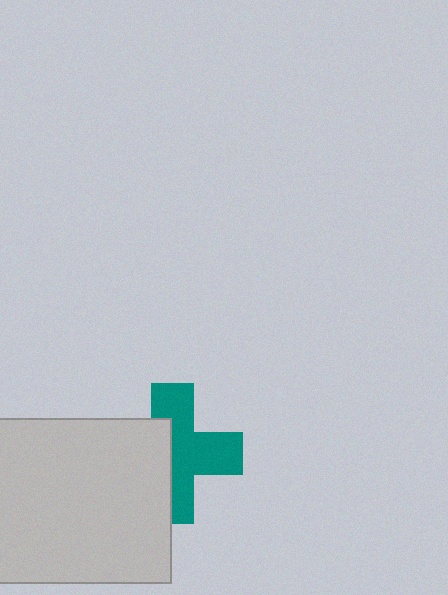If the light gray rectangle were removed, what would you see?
You would see the complete teal cross.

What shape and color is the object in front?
The object in front is a light gray rectangle.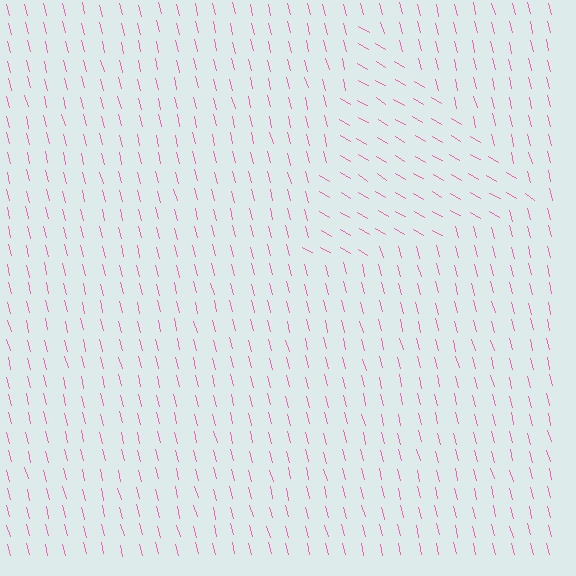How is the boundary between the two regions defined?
The boundary is defined purely by a change in line orientation (approximately 45 degrees difference). All lines are the same color and thickness.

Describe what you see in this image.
The image is filled with small pink line segments. A triangle region in the image has lines oriented differently from the surrounding lines, creating a visible texture boundary.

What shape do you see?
I see a triangle.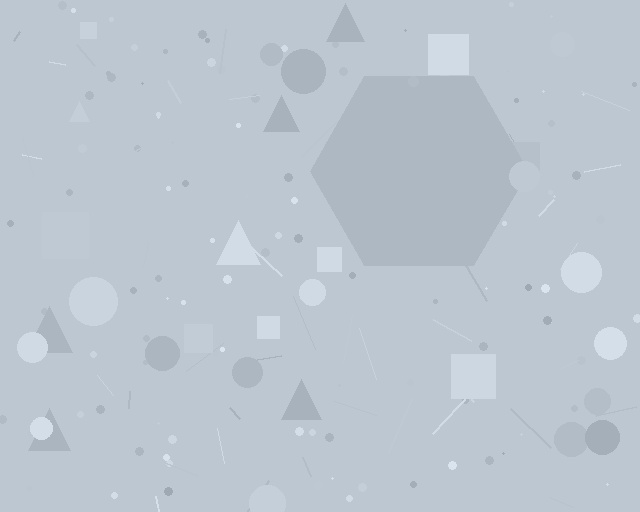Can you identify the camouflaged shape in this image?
The camouflaged shape is a hexagon.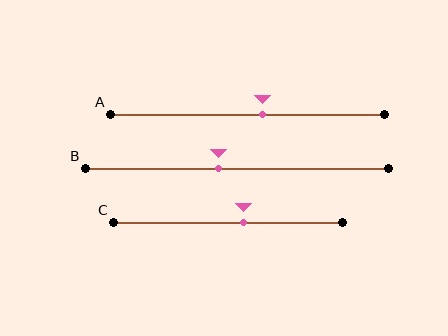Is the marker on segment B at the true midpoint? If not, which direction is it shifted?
No, the marker on segment B is shifted to the left by about 6% of the segment length.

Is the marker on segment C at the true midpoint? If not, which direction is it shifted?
No, the marker on segment C is shifted to the right by about 7% of the segment length.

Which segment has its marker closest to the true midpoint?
Segment A has its marker closest to the true midpoint.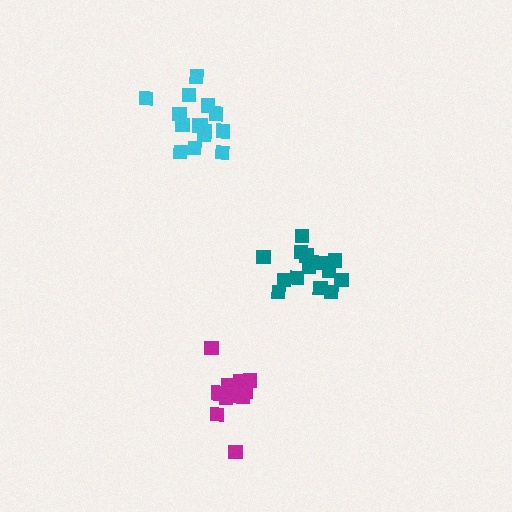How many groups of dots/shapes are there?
There are 3 groups.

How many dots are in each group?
Group 1: 12 dots, Group 2: 15 dots, Group 3: 15 dots (42 total).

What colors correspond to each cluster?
The clusters are colored: magenta, teal, cyan.